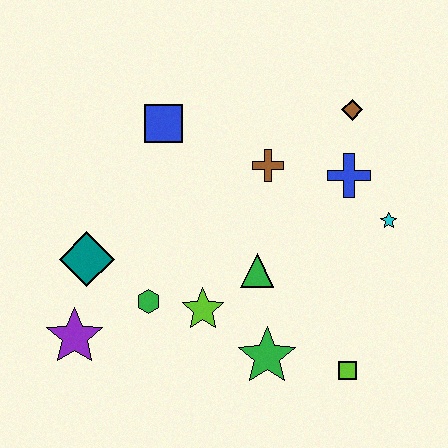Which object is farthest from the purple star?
The brown diamond is farthest from the purple star.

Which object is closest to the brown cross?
The blue cross is closest to the brown cross.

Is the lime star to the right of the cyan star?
No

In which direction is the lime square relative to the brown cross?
The lime square is below the brown cross.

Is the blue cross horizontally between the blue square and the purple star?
No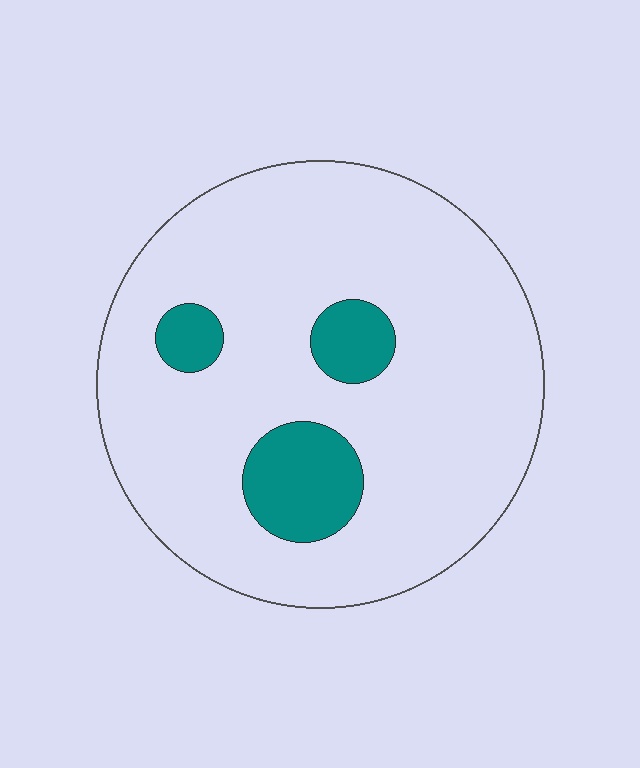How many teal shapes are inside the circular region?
3.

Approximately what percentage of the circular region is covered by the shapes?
Approximately 15%.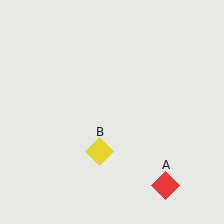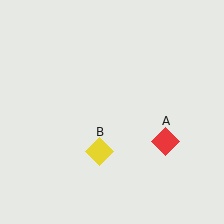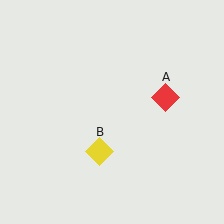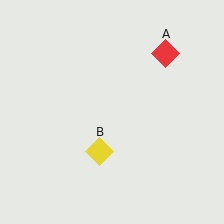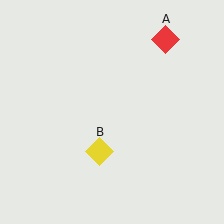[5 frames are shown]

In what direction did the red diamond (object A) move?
The red diamond (object A) moved up.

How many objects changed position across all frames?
1 object changed position: red diamond (object A).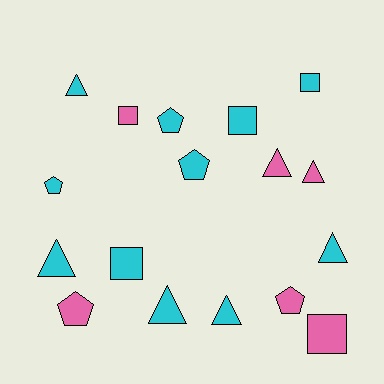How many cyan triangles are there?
There are 5 cyan triangles.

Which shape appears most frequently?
Triangle, with 7 objects.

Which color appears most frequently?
Cyan, with 11 objects.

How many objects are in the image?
There are 17 objects.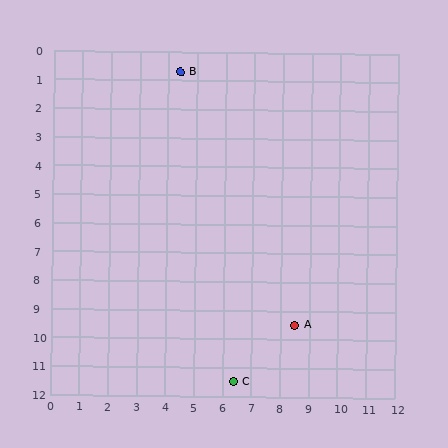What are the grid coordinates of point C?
Point C is at approximately (6.4, 11.5).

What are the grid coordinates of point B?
Point B is at approximately (4.4, 0.7).